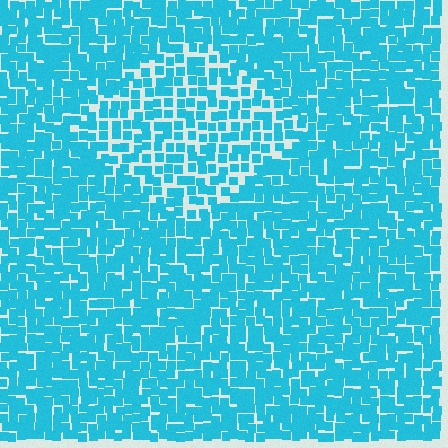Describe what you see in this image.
The image contains small cyan elements arranged at two different densities. A diamond-shaped region is visible where the elements are less densely packed than the surrounding area.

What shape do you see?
I see a diamond.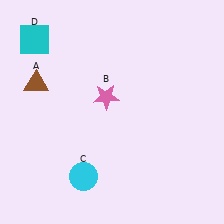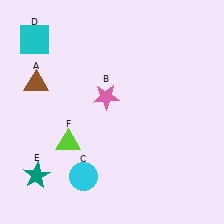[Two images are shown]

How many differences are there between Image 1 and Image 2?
There are 2 differences between the two images.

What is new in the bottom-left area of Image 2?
A lime triangle (F) was added in the bottom-left area of Image 2.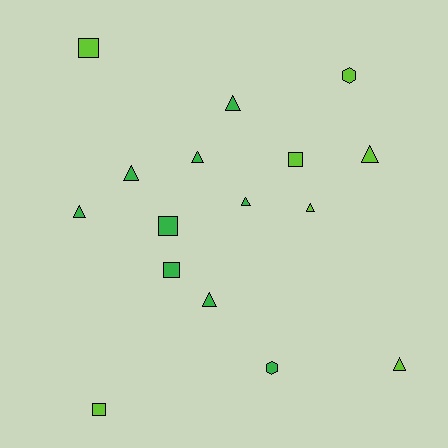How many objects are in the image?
There are 16 objects.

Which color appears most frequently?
Green, with 9 objects.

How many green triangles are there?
There are 6 green triangles.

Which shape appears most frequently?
Triangle, with 9 objects.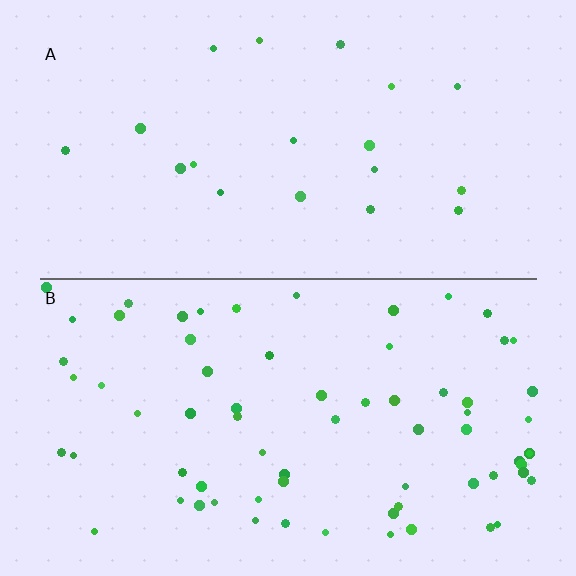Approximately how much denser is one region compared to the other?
Approximately 3.5× — region B over region A.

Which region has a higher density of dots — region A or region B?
B (the bottom).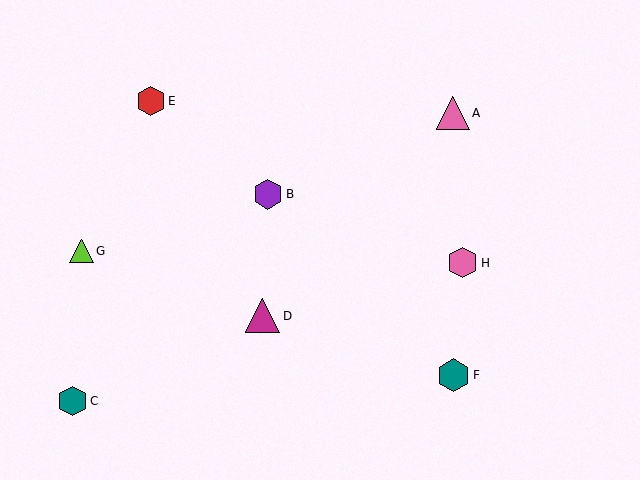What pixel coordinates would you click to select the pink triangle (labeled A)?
Click at (453, 113) to select the pink triangle A.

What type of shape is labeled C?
Shape C is a teal hexagon.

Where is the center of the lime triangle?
The center of the lime triangle is at (81, 251).